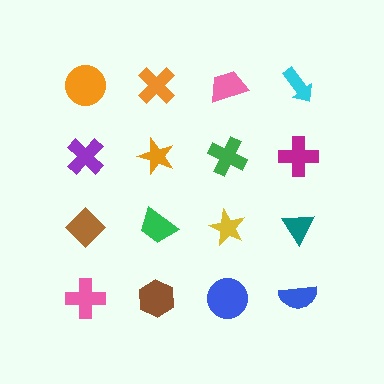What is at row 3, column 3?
A yellow star.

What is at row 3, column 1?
A brown diamond.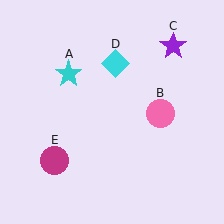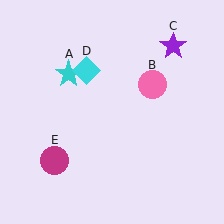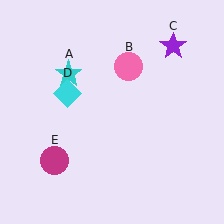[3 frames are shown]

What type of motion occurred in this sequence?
The pink circle (object B), cyan diamond (object D) rotated counterclockwise around the center of the scene.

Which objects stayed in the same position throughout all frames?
Cyan star (object A) and purple star (object C) and magenta circle (object E) remained stationary.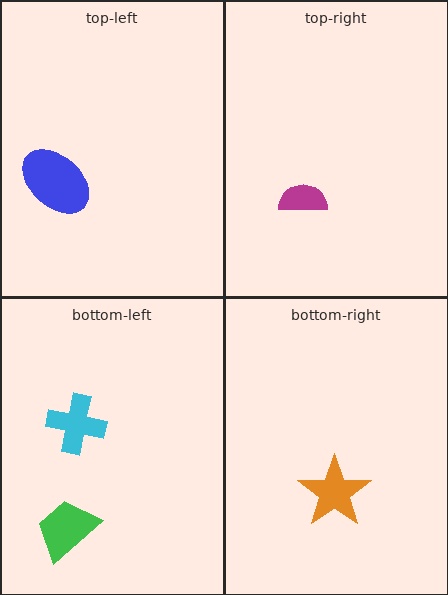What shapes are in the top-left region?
The blue ellipse.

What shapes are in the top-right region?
The magenta semicircle.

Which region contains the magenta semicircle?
The top-right region.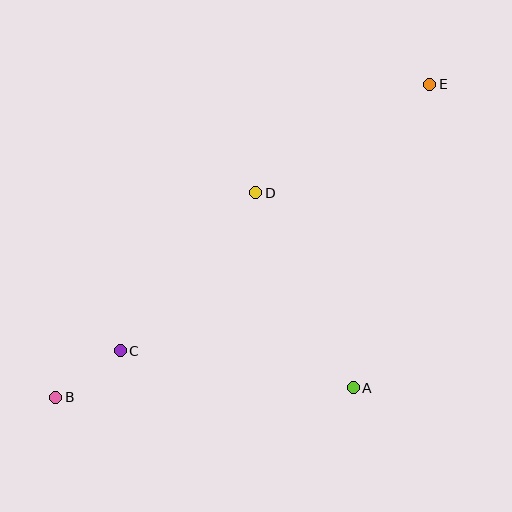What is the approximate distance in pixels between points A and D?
The distance between A and D is approximately 218 pixels.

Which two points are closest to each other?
Points B and C are closest to each other.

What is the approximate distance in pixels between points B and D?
The distance between B and D is approximately 286 pixels.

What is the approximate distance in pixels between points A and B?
The distance between A and B is approximately 298 pixels.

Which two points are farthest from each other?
Points B and E are farthest from each other.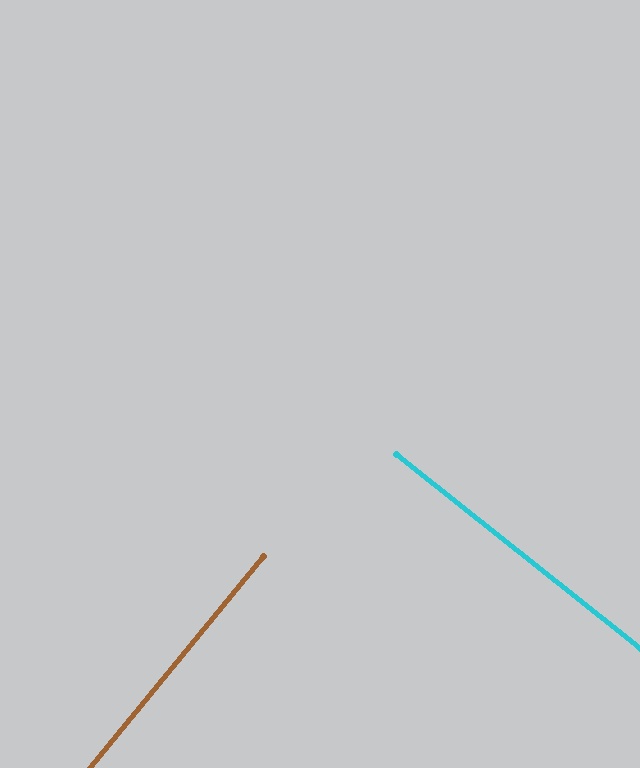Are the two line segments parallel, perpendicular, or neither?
Perpendicular — they meet at approximately 89°.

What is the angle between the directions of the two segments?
Approximately 89 degrees.